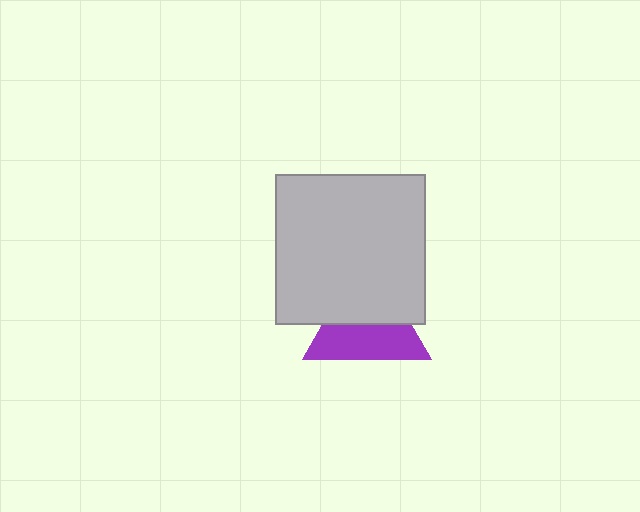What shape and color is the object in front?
The object in front is a light gray square.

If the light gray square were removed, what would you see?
You would see the complete purple triangle.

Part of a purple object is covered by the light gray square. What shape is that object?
It is a triangle.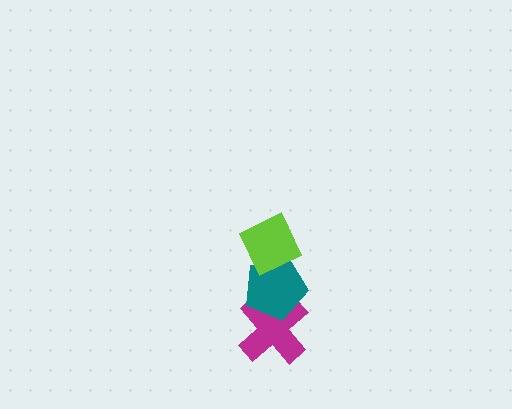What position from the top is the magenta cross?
The magenta cross is 3rd from the top.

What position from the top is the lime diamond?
The lime diamond is 1st from the top.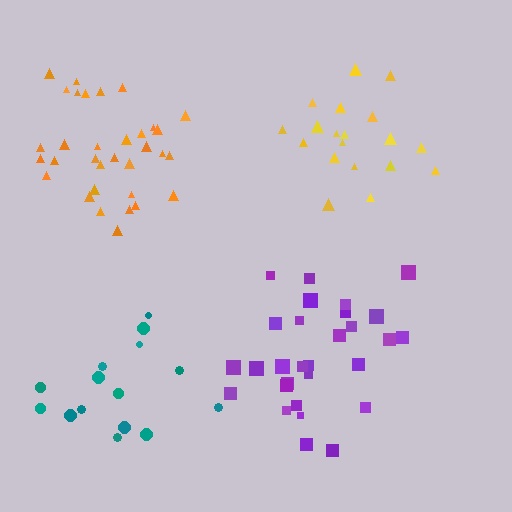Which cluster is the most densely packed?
Orange.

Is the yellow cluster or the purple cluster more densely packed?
Purple.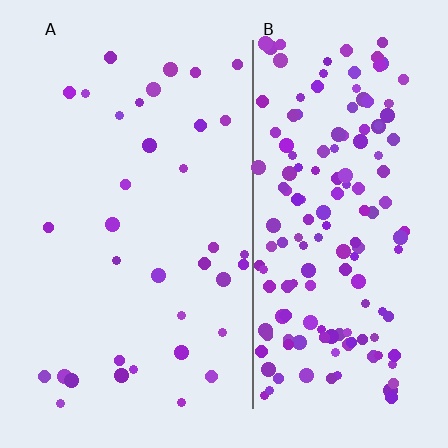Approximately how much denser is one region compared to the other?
Approximately 4.6× — region B over region A.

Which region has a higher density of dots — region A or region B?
B (the right).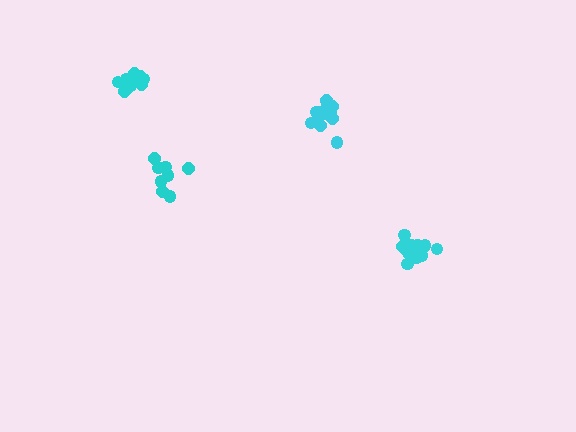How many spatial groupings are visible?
There are 4 spatial groupings.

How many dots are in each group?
Group 1: 14 dots, Group 2: 8 dots, Group 3: 13 dots, Group 4: 13 dots (48 total).